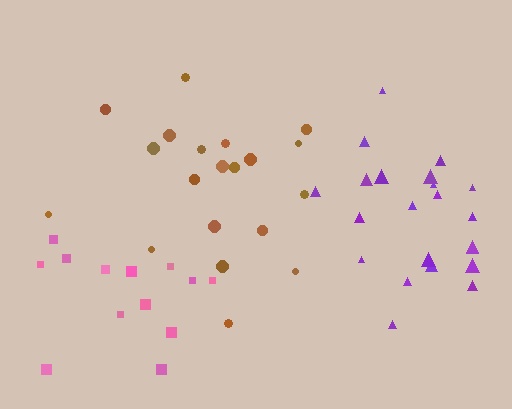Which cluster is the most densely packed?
Brown.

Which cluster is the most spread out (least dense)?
Pink.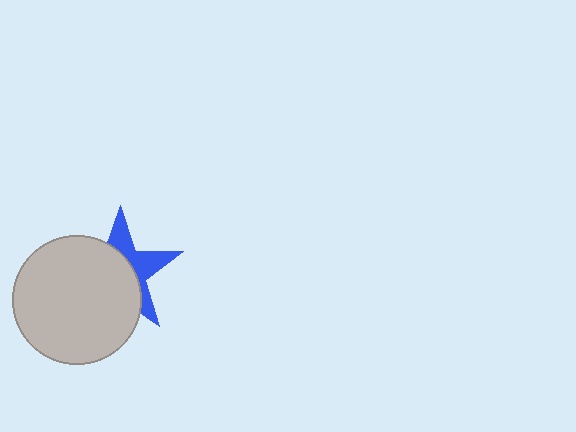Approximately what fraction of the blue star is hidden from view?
Roughly 61% of the blue star is hidden behind the light gray circle.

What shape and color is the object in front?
The object in front is a light gray circle.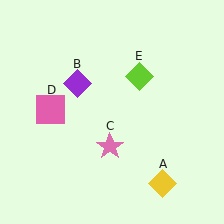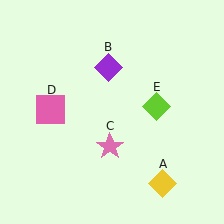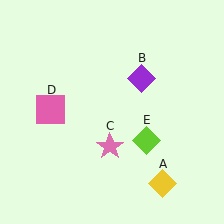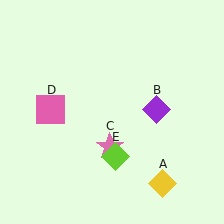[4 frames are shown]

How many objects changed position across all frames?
2 objects changed position: purple diamond (object B), lime diamond (object E).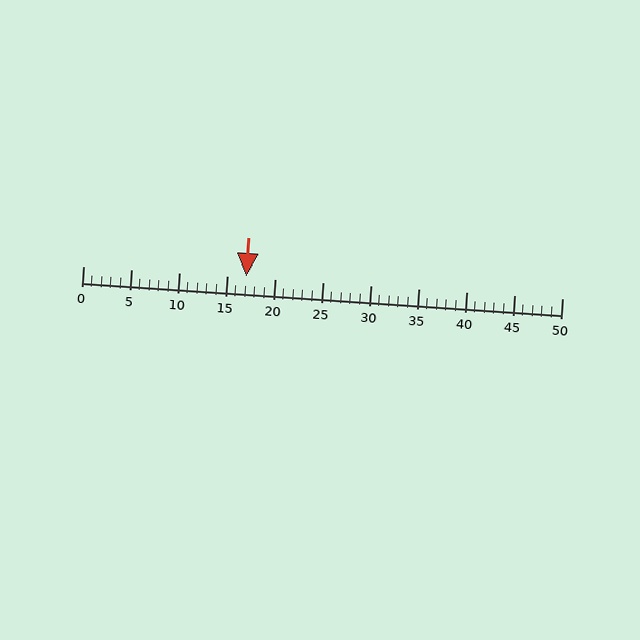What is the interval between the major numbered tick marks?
The major tick marks are spaced 5 units apart.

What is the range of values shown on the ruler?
The ruler shows values from 0 to 50.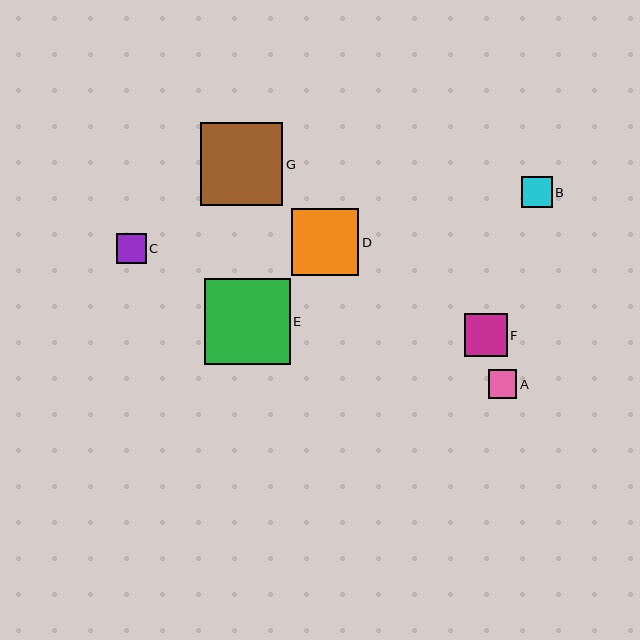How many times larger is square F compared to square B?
Square F is approximately 1.4 times the size of square B.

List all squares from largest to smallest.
From largest to smallest: E, G, D, F, B, C, A.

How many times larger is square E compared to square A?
Square E is approximately 3.0 times the size of square A.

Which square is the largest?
Square E is the largest with a size of approximately 86 pixels.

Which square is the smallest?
Square A is the smallest with a size of approximately 28 pixels.